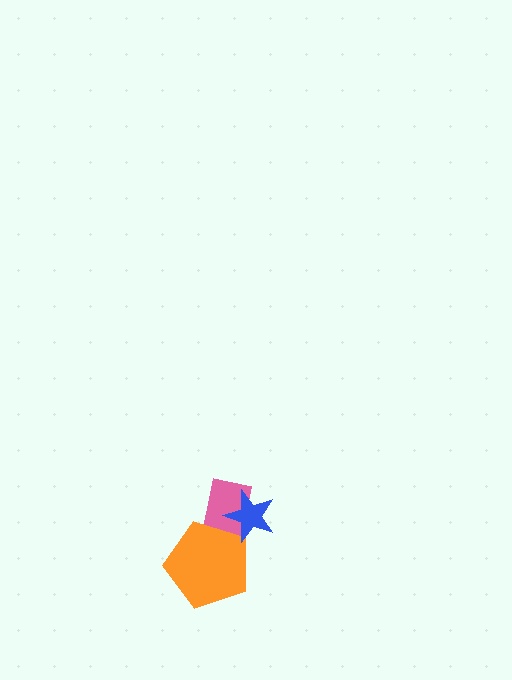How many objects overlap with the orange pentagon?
2 objects overlap with the orange pentagon.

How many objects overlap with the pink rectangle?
2 objects overlap with the pink rectangle.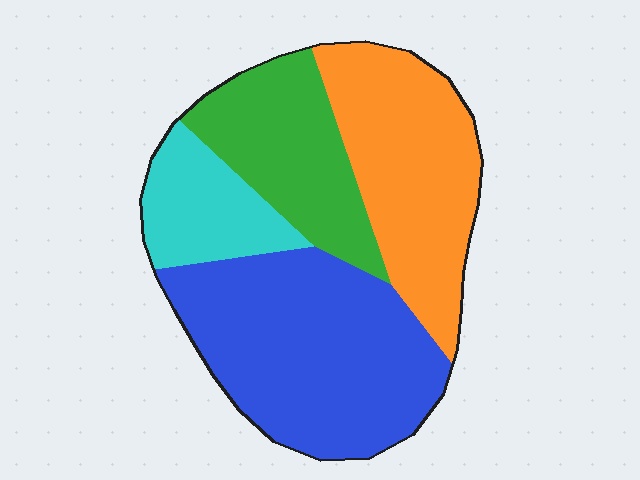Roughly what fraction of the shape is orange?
Orange takes up about one quarter (1/4) of the shape.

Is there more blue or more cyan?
Blue.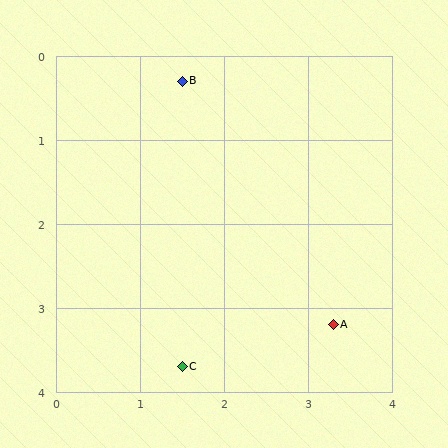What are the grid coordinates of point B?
Point B is at approximately (1.5, 0.3).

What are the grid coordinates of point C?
Point C is at approximately (1.5, 3.7).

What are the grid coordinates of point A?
Point A is at approximately (3.3, 3.2).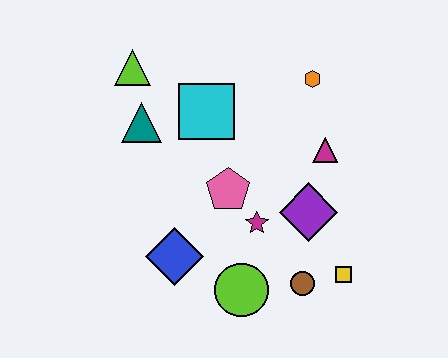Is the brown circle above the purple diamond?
No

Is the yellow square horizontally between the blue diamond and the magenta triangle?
No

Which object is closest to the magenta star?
The pink pentagon is closest to the magenta star.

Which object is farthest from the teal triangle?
The yellow square is farthest from the teal triangle.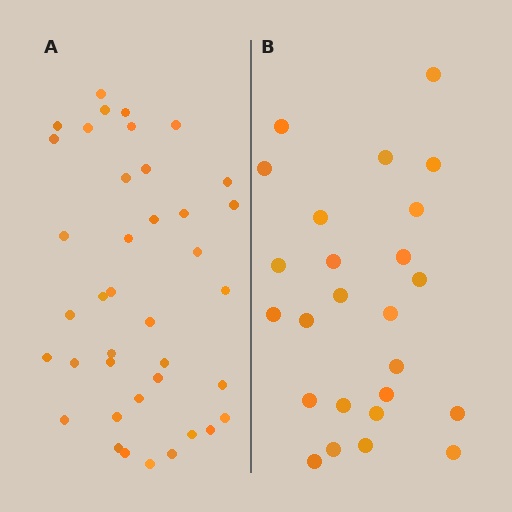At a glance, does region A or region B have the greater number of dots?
Region A (the left region) has more dots.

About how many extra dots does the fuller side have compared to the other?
Region A has approximately 15 more dots than region B.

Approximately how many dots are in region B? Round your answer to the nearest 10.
About 20 dots. (The exact count is 25, which rounds to 20.)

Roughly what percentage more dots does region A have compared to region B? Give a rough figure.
About 55% more.